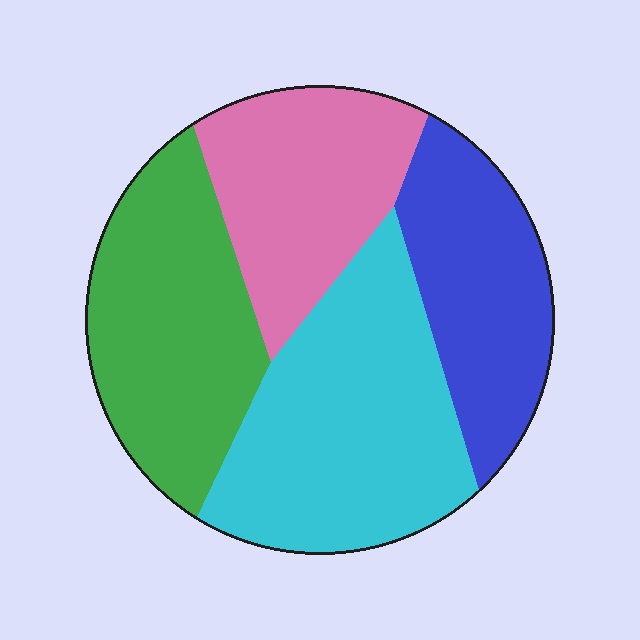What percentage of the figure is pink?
Pink covers roughly 20% of the figure.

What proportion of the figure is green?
Green takes up between a sixth and a third of the figure.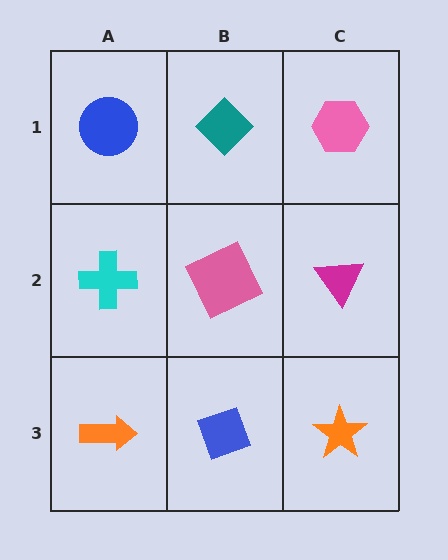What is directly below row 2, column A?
An orange arrow.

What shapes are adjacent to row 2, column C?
A pink hexagon (row 1, column C), an orange star (row 3, column C), a pink square (row 2, column B).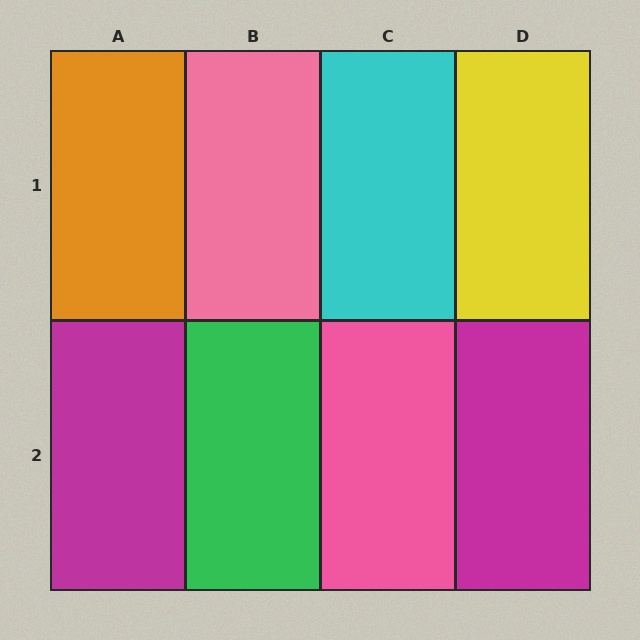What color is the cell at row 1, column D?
Yellow.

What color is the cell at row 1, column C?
Cyan.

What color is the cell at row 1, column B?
Pink.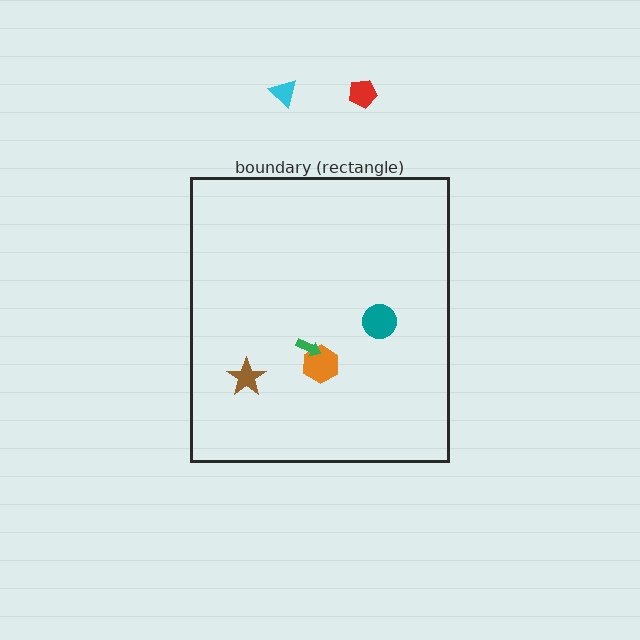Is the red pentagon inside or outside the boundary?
Outside.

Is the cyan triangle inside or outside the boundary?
Outside.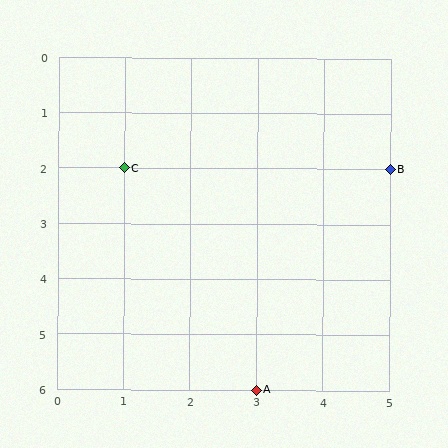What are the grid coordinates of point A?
Point A is at grid coordinates (3, 6).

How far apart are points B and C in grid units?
Points B and C are 4 columns apart.